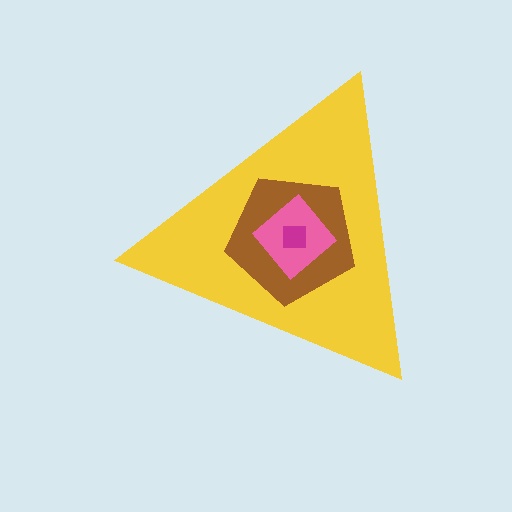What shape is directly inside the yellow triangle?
The brown pentagon.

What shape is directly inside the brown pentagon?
The pink diamond.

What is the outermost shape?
The yellow triangle.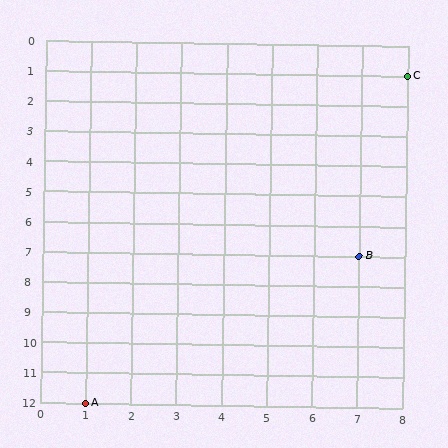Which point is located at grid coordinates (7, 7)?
Point B is at (7, 7).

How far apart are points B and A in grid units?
Points B and A are 6 columns and 5 rows apart (about 7.8 grid units diagonally).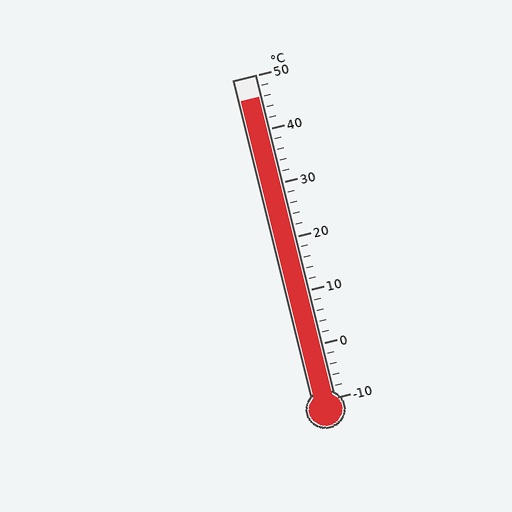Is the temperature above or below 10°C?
The temperature is above 10°C.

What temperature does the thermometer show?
The thermometer shows approximately 46°C.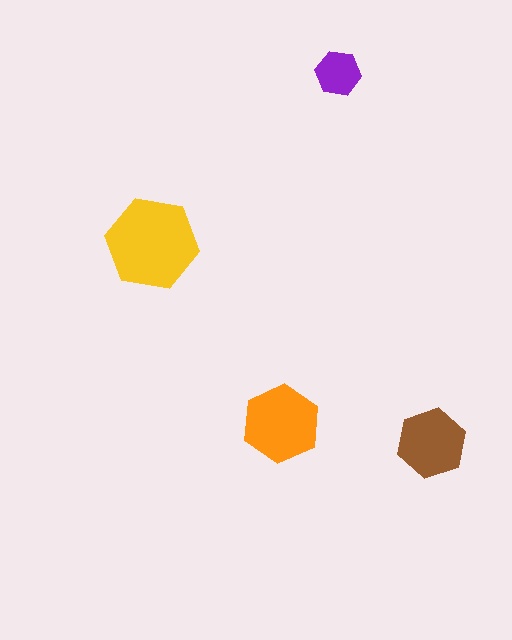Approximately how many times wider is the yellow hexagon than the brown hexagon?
About 1.5 times wider.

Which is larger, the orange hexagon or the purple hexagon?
The orange one.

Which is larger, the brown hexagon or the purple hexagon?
The brown one.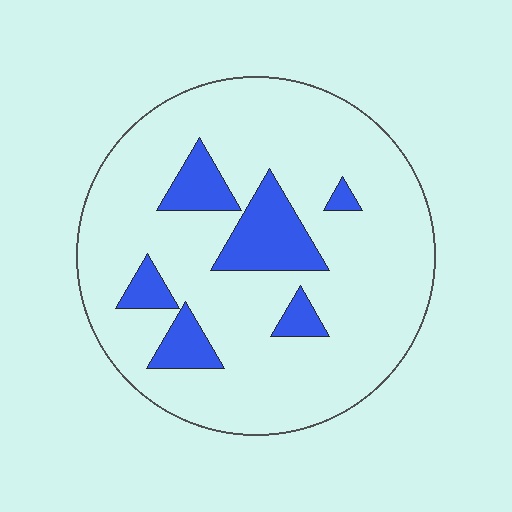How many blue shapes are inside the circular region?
6.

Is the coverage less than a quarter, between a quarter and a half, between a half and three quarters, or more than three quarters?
Less than a quarter.